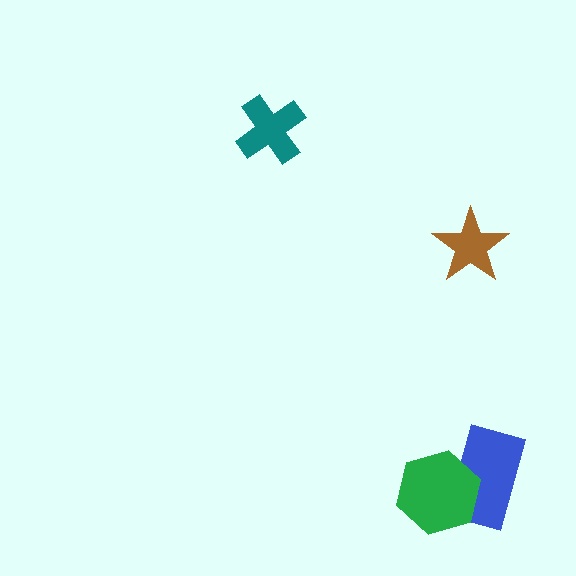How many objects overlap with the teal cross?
0 objects overlap with the teal cross.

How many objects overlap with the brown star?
0 objects overlap with the brown star.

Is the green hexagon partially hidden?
No, no other shape covers it.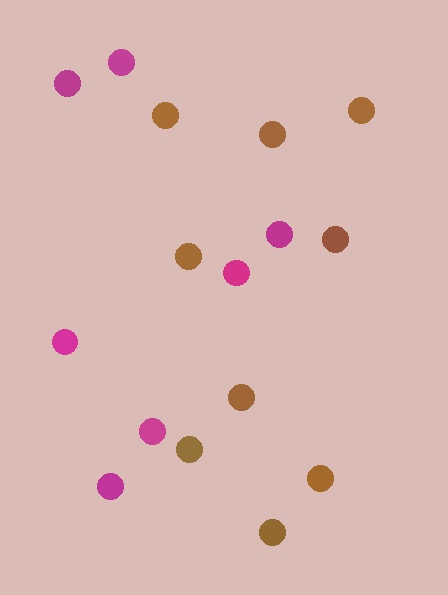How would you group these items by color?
There are 2 groups: one group of brown circles (9) and one group of magenta circles (7).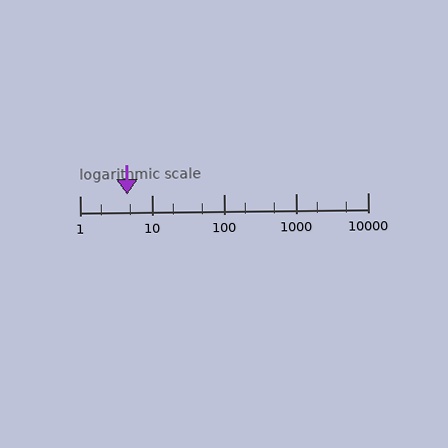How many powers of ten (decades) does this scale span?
The scale spans 4 decades, from 1 to 10000.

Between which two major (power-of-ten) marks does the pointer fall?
The pointer is between 1 and 10.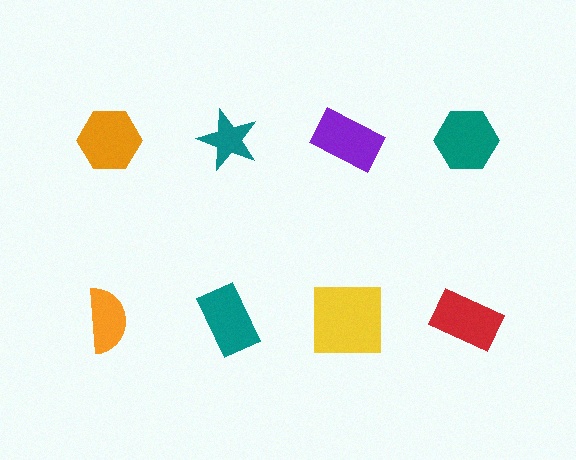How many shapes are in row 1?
4 shapes.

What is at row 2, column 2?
A teal rectangle.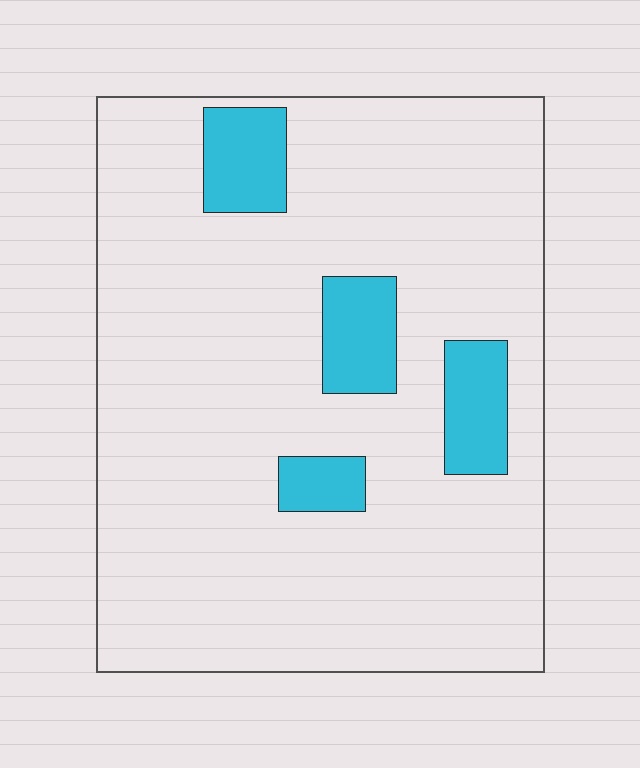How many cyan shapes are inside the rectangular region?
4.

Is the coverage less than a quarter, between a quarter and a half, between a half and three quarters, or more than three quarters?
Less than a quarter.